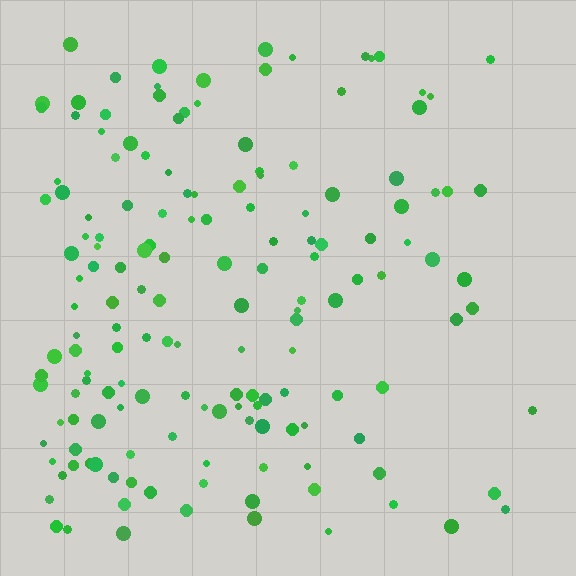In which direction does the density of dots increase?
From right to left, with the left side densest.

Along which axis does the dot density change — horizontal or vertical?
Horizontal.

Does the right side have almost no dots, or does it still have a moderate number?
Still a moderate number, just noticeably fewer than the left.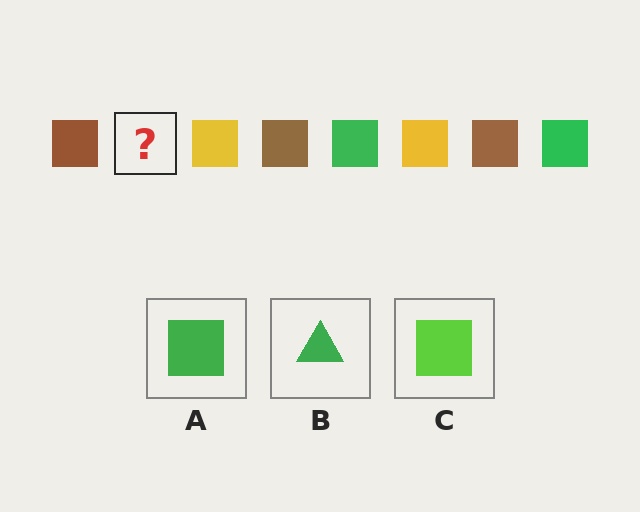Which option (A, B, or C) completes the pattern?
A.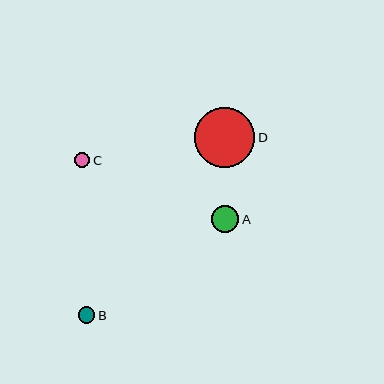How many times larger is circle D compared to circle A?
Circle D is approximately 2.2 times the size of circle A.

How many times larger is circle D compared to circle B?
Circle D is approximately 3.7 times the size of circle B.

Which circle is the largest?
Circle D is the largest with a size of approximately 60 pixels.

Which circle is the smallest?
Circle C is the smallest with a size of approximately 15 pixels.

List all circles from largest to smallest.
From largest to smallest: D, A, B, C.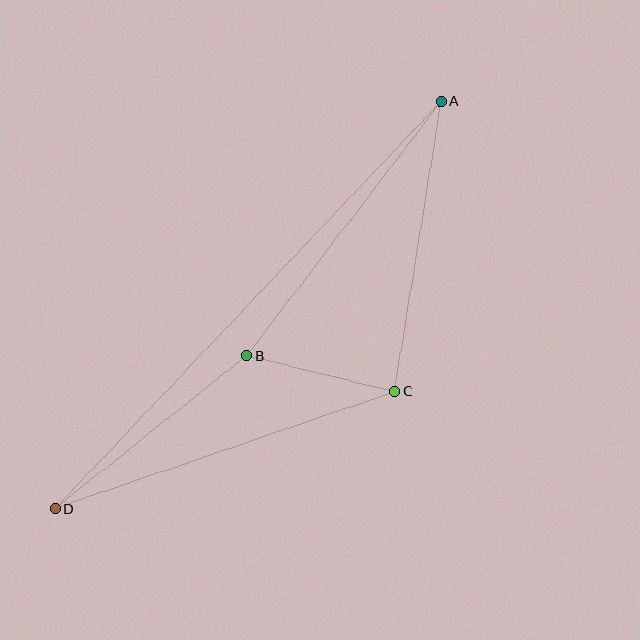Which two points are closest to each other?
Points B and C are closest to each other.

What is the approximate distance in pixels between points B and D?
The distance between B and D is approximately 246 pixels.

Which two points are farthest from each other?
Points A and D are farthest from each other.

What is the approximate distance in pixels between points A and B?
The distance between A and B is approximately 320 pixels.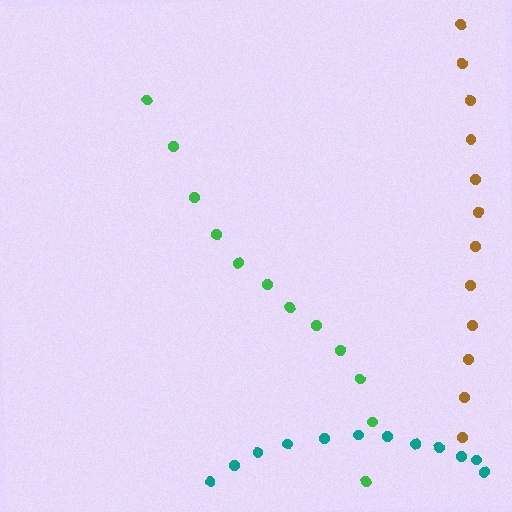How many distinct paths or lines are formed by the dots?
There are 3 distinct paths.